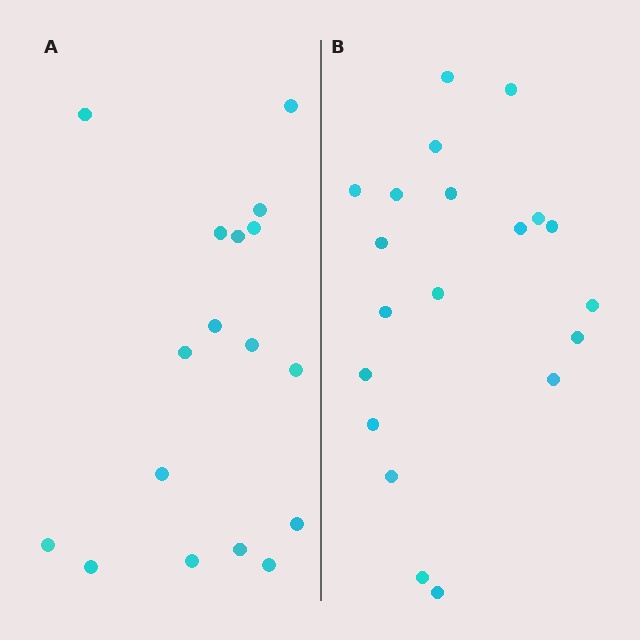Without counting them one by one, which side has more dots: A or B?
Region B (the right region) has more dots.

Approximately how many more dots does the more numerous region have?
Region B has just a few more — roughly 2 or 3 more dots than region A.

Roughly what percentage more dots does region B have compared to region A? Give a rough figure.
About 20% more.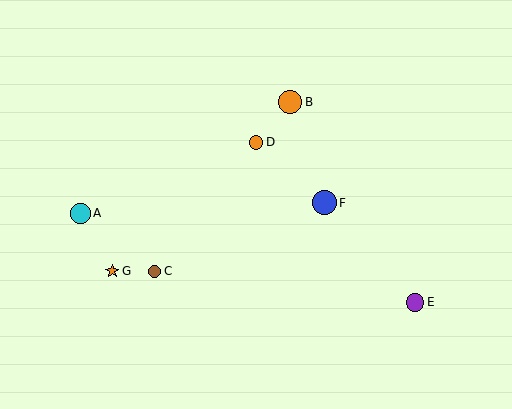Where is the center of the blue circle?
The center of the blue circle is at (324, 203).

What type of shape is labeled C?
Shape C is a brown circle.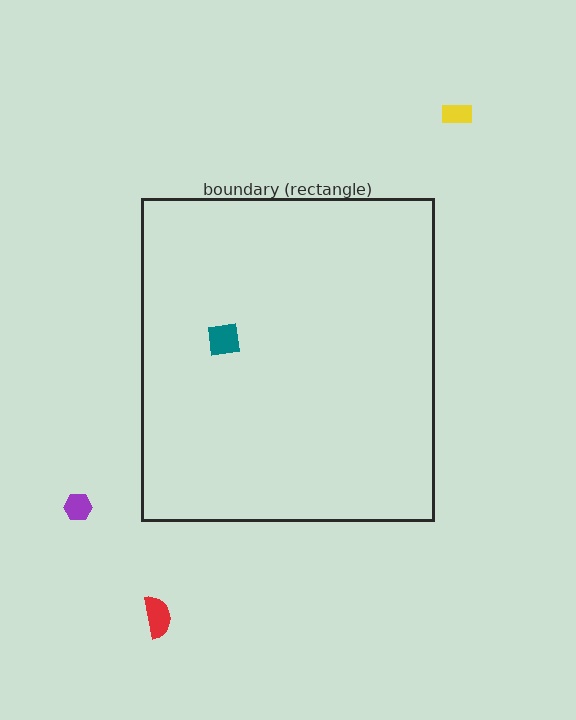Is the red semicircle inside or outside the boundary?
Outside.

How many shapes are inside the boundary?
1 inside, 3 outside.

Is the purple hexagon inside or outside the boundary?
Outside.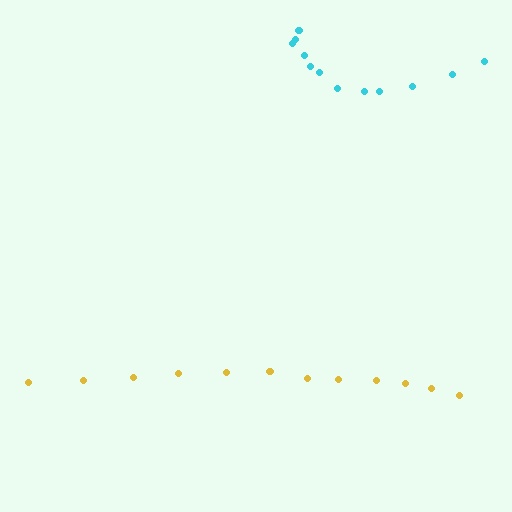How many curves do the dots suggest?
There are 2 distinct paths.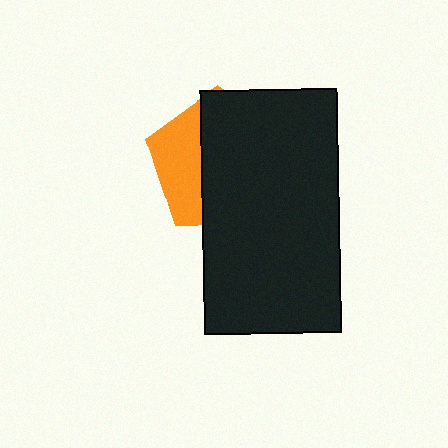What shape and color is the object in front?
The object in front is a black rectangle.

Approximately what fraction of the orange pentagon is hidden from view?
Roughly 68% of the orange pentagon is hidden behind the black rectangle.